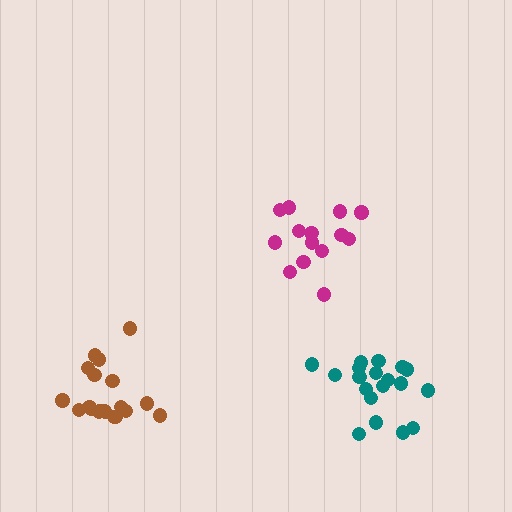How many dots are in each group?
Group 1: 19 dots, Group 2: 19 dots, Group 3: 14 dots (52 total).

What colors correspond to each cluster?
The clusters are colored: brown, teal, magenta.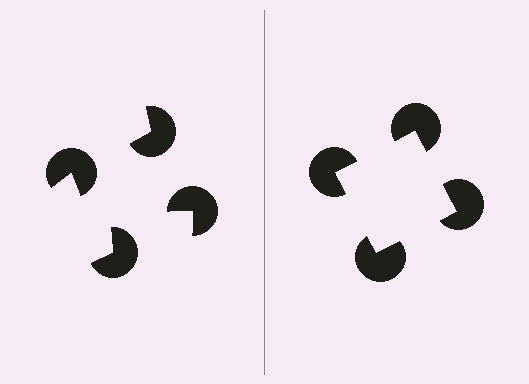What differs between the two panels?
The pac-man discs are positioned identically on both sides; only the wedge orientations differ. On the right they align to a square; on the left they are misaligned.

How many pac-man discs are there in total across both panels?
8 — 4 on each side.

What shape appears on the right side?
An illusory square.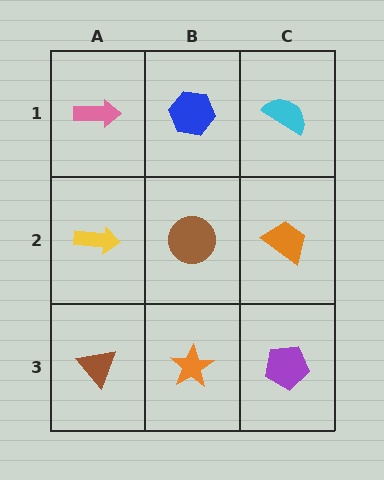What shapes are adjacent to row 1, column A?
A yellow arrow (row 2, column A), a blue hexagon (row 1, column B).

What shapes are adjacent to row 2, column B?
A blue hexagon (row 1, column B), an orange star (row 3, column B), a yellow arrow (row 2, column A), an orange trapezoid (row 2, column C).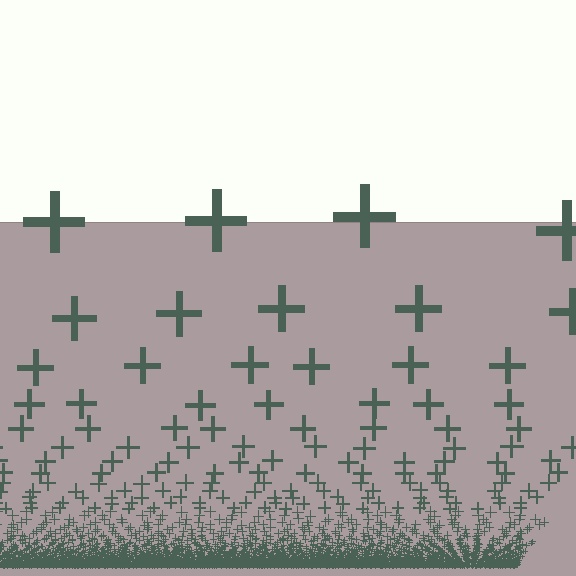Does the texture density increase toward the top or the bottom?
Density increases toward the bottom.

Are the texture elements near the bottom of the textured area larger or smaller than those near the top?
Smaller. The gradient is inverted — elements near the bottom are smaller and denser.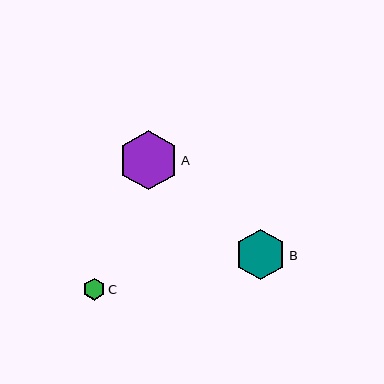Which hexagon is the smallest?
Hexagon C is the smallest with a size of approximately 22 pixels.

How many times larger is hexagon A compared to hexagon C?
Hexagon A is approximately 2.8 times the size of hexagon C.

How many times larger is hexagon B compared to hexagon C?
Hexagon B is approximately 2.4 times the size of hexagon C.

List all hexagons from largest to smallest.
From largest to smallest: A, B, C.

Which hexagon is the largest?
Hexagon A is the largest with a size of approximately 60 pixels.